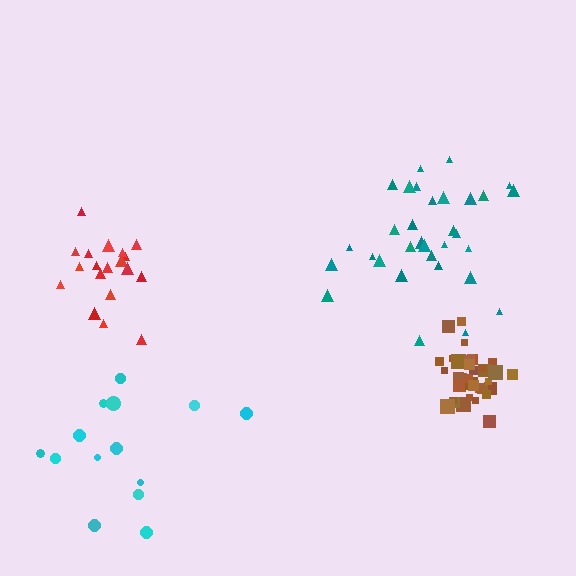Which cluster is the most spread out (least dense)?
Cyan.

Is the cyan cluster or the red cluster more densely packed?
Red.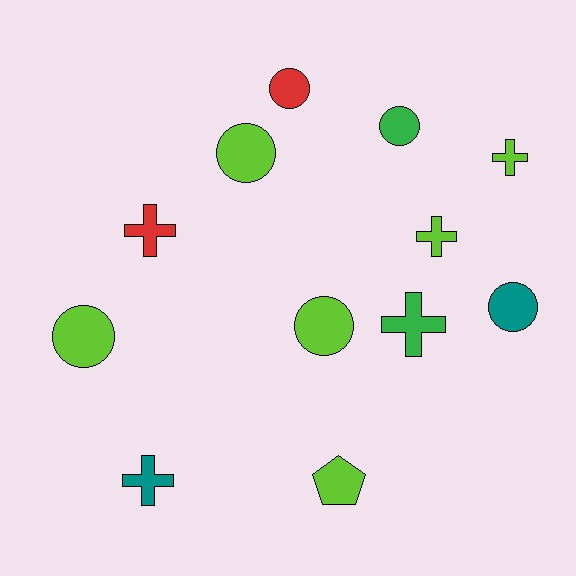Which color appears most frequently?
Lime, with 6 objects.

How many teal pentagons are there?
There are no teal pentagons.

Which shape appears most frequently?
Circle, with 6 objects.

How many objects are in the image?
There are 12 objects.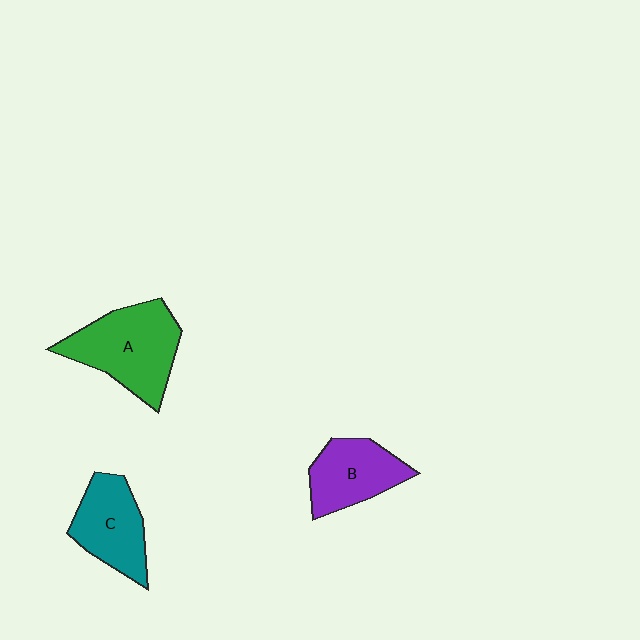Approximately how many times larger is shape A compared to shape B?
Approximately 1.4 times.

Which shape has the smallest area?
Shape B (purple).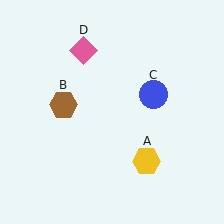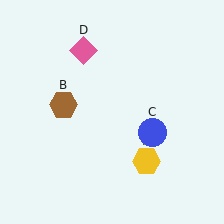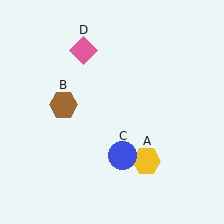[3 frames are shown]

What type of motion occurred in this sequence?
The blue circle (object C) rotated clockwise around the center of the scene.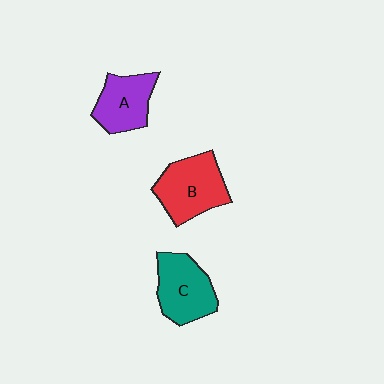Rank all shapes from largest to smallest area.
From largest to smallest: B (red), C (teal), A (purple).